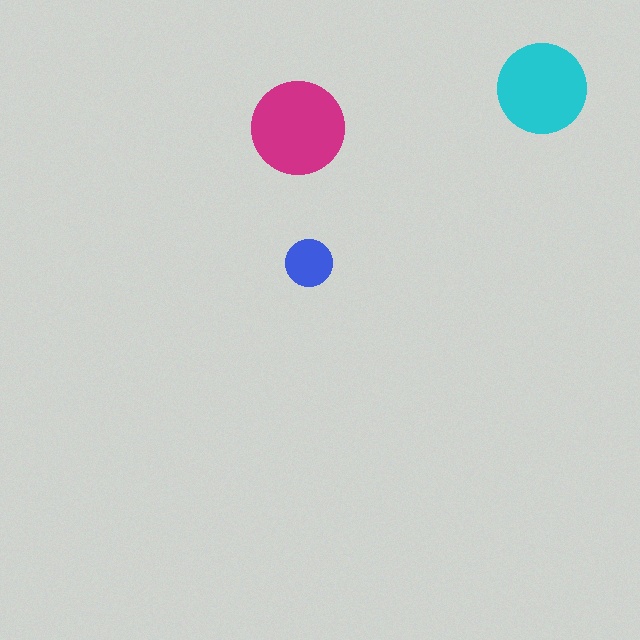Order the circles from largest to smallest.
the magenta one, the cyan one, the blue one.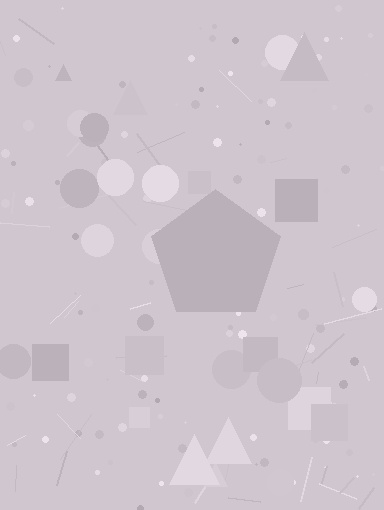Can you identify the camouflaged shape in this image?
The camouflaged shape is a pentagon.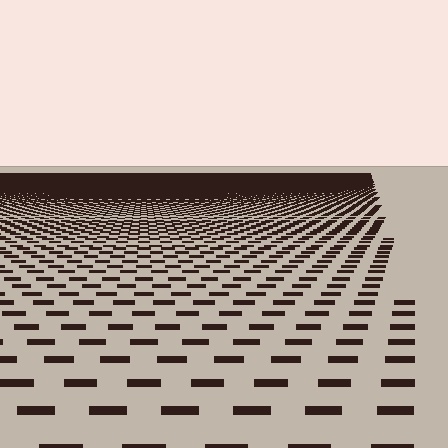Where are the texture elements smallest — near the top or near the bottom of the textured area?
Near the top.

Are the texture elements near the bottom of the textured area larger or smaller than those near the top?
Larger. Near the bottom, elements are closer to the viewer and appear at a bigger on-screen size.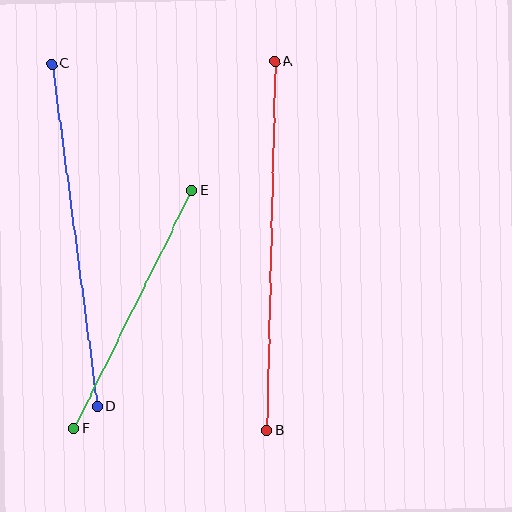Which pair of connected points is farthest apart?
Points A and B are farthest apart.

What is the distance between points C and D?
The distance is approximately 345 pixels.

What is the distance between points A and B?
The distance is approximately 369 pixels.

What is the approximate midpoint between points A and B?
The midpoint is at approximately (271, 246) pixels.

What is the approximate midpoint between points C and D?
The midpoint is at approximately (74, 235) pixels.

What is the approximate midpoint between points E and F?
The midpoint is at approximately (133, 310) pixels.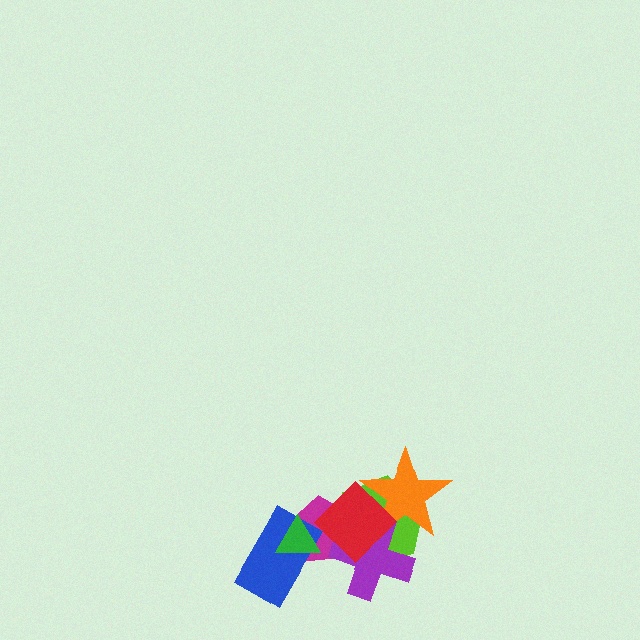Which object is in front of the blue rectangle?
The green triangle is in front of the blue rectangle.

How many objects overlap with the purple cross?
4 objects overlap with the purple cross.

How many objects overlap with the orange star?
3 objects overlap with the orange star.